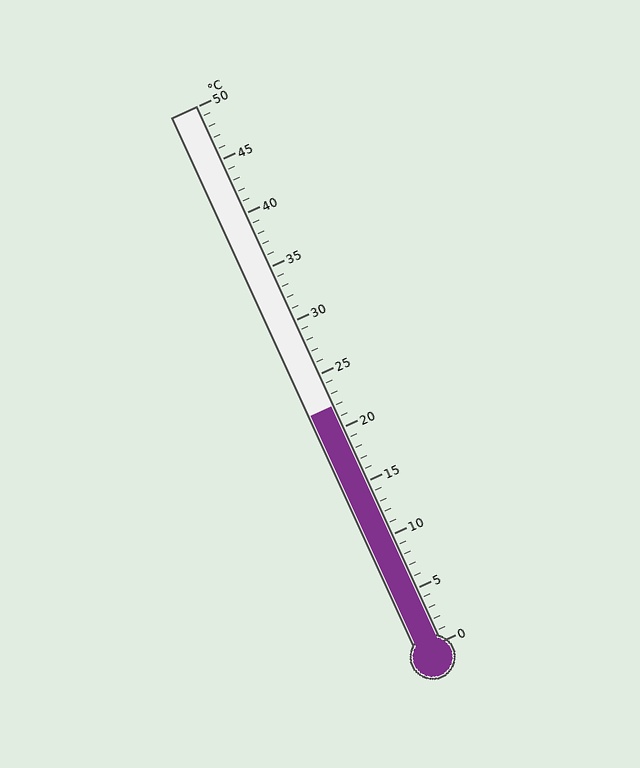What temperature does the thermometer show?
The thermometer shows approximately 22°C.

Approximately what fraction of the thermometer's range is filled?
The thermometer is filled to approximately 45% of its range.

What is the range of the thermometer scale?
The thermometer scale ranges from 0°C to 50°C.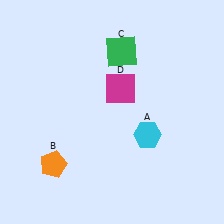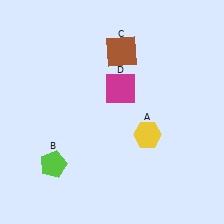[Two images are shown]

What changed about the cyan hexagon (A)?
In Image 1, A is cyan. In Image 2, it changed to yellow.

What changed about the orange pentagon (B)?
In Image 1, B is orange. In Image 2, it changed to lime.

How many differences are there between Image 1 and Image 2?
There are 3 differences between the two images.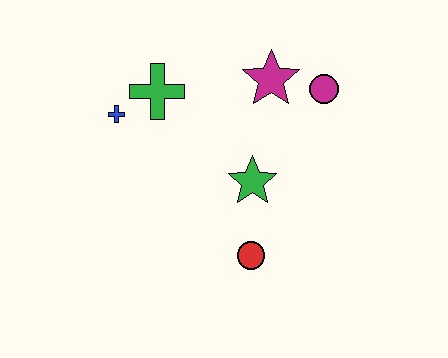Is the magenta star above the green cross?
Yes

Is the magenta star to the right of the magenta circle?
No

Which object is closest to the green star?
The red circle is closest to the green star.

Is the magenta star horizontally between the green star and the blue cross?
No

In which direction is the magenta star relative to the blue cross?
The magenta star is to the right of the blue cross.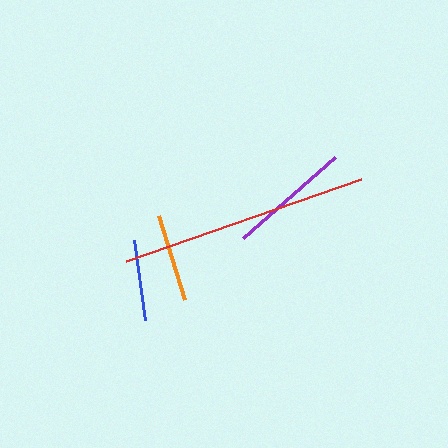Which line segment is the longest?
The red line is the longest at approximately 249 pixels.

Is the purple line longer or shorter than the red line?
The red line is longer than the purple line.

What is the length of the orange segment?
The orange segment is approximately 88 pixels long.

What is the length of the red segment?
The red segment is approximately 249 pixels long.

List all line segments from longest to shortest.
From longest to shortest: red, purple, orange, blue.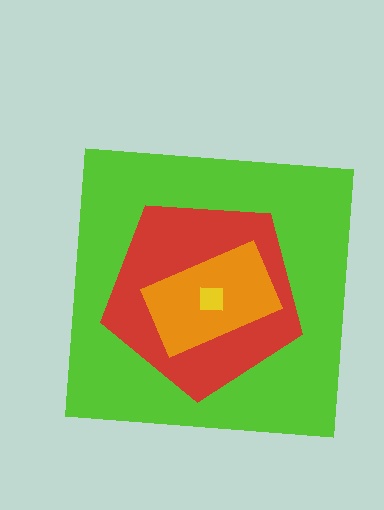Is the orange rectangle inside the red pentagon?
Yes.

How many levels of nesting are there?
4.